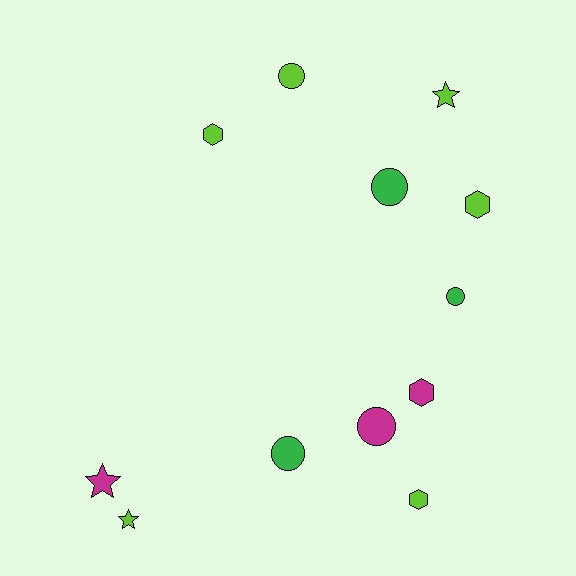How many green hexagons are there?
There are no green hexagons.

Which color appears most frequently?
Lime, with 6 objects.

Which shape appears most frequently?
Circle, with 5 objects.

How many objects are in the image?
There are 12 objects.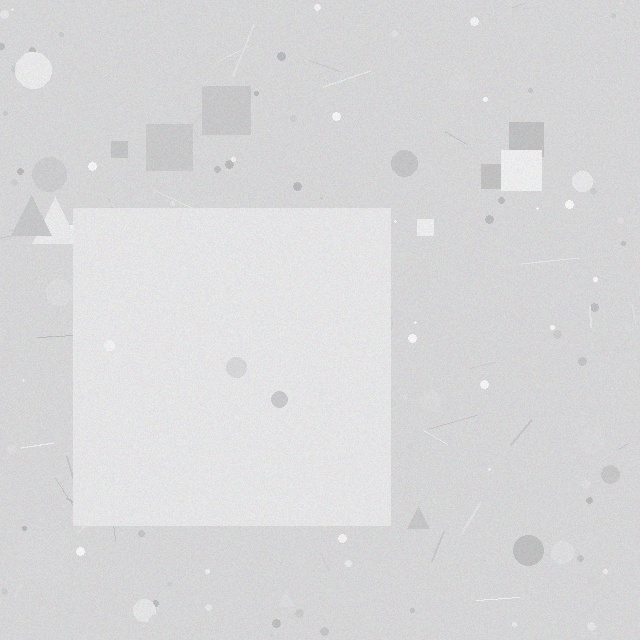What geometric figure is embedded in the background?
A square is embedded in the background.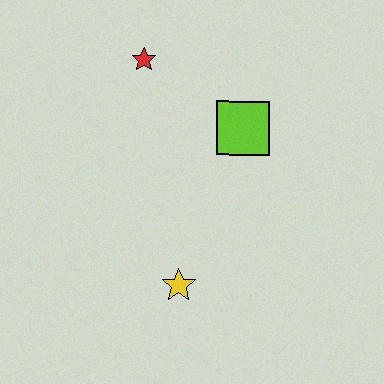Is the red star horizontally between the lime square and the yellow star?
No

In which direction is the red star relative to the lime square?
The red star is to the left of the lime square.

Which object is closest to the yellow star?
The lime square is closest to the yellow star.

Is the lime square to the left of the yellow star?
No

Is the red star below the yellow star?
No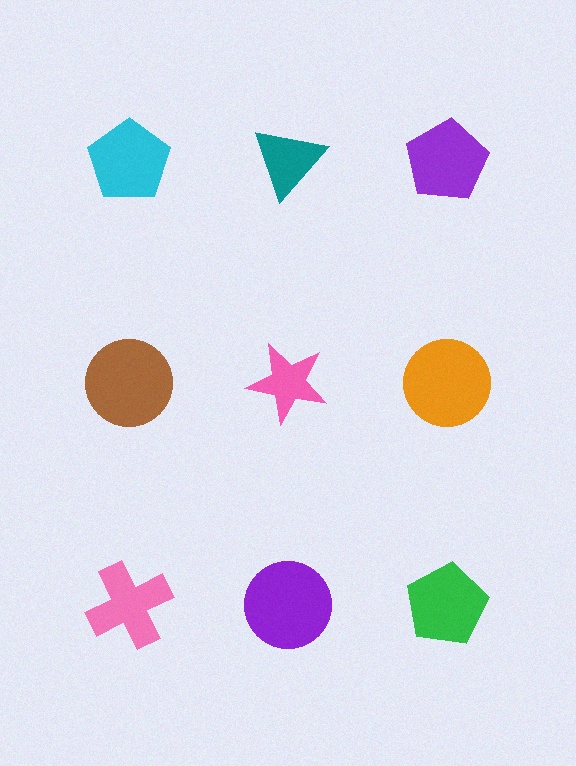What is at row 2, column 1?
A brown circle.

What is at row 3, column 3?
A green pentagon.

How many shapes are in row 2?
3 shapes.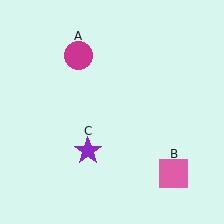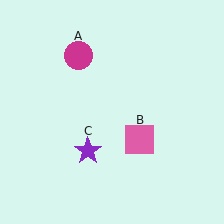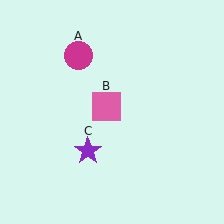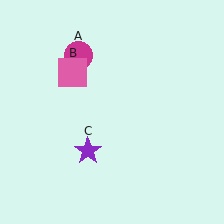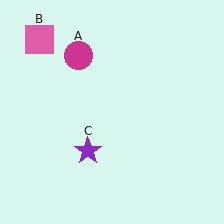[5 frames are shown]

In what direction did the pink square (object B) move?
The pink square (object B) moved up and to the left.